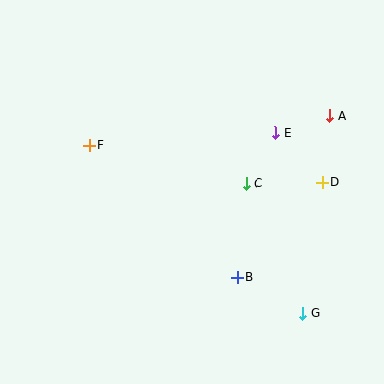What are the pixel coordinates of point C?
Point C is at (246, 184).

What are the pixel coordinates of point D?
Point D is at (322, 182).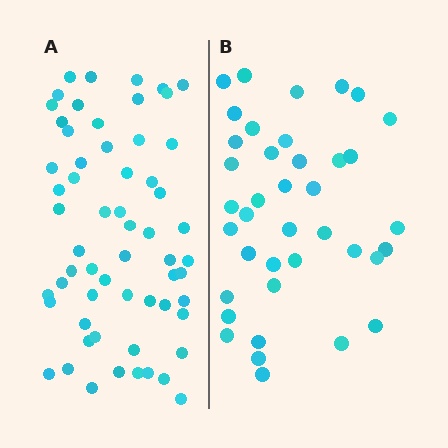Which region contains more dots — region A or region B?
Region A (the left region) has more dots.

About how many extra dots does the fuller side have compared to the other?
Region A has approximately 20 more dots than region B.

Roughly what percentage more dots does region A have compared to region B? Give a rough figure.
About 55% more.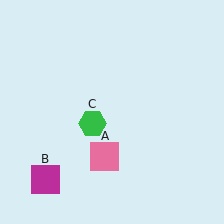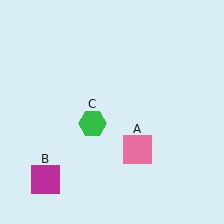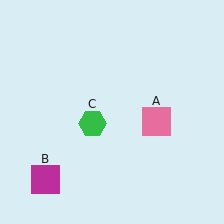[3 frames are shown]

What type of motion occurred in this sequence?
The pink square (object A) rotated counterclockwise around the center of the scene.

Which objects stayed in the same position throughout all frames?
Magenta square (object B) and green hexagon (object C) remained stationary.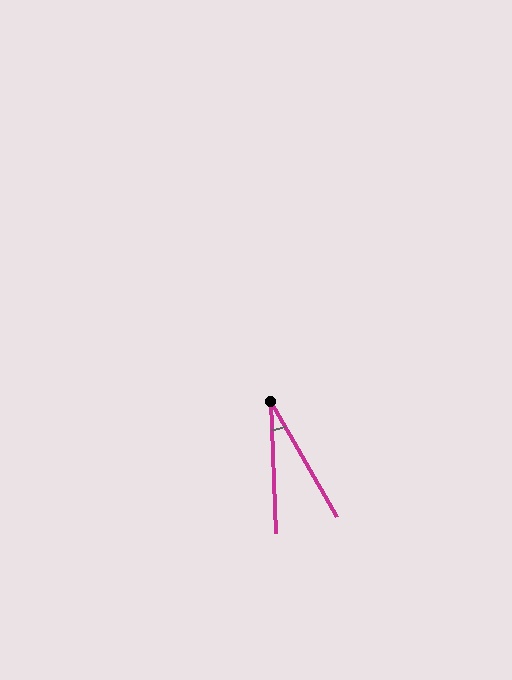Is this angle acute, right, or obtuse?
It is acute.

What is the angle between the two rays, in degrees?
Approximately 28 degrees.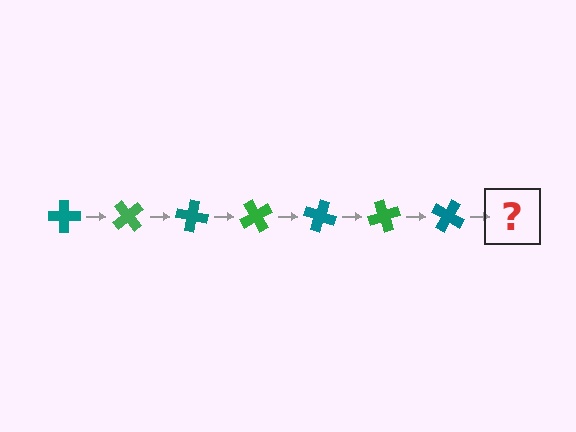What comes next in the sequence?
The next element should be a green cross, rotated 350 degrees from the start.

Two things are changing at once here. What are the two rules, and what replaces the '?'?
The two rules are that it rotates 50 degrees each step and the color cycles through teal and green. The '?' should be a green cross, rotated 350 degrees from the start.